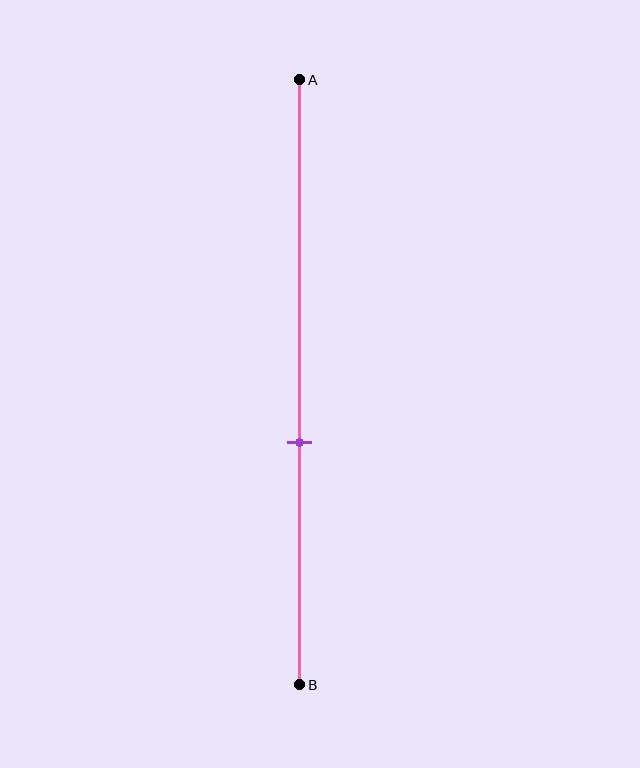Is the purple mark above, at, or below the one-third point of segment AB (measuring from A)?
The purple mark is below the one-third point of segment AB.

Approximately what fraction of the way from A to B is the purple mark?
The purple mark is approximately 60% of the way from A to B.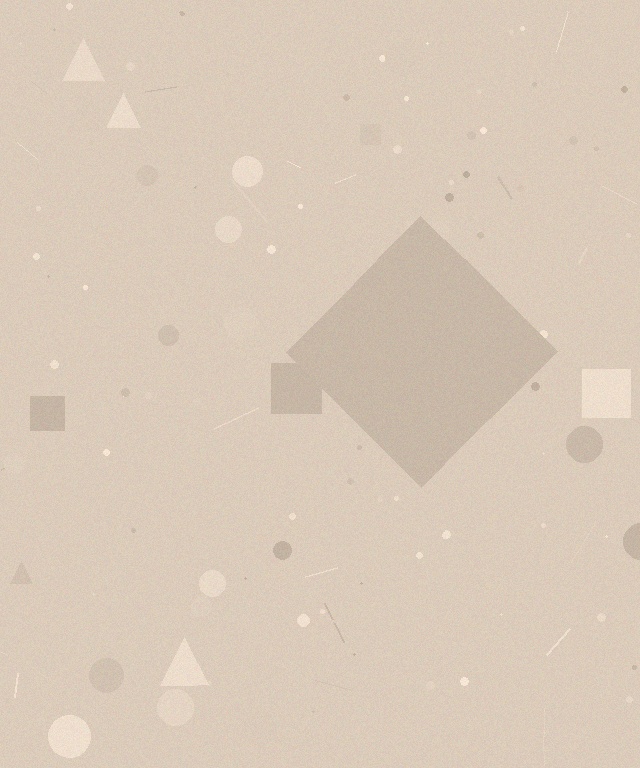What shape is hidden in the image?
A diamond is hidden in the image.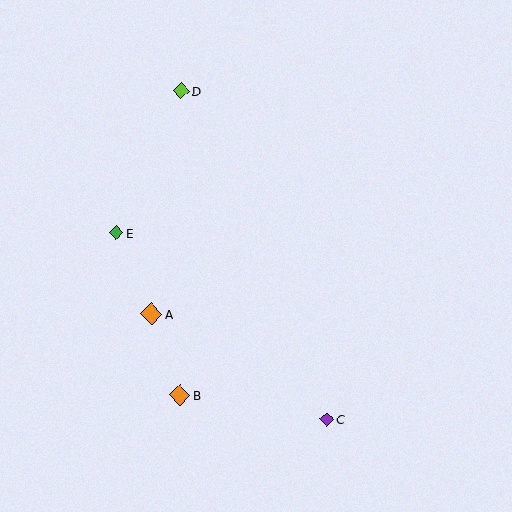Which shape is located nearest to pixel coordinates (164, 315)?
The orange diamond (labeled A) at (151, 314) is nearest to that location.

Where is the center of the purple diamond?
The center of the purple diamond is at (327, 420).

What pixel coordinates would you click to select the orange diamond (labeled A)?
Click at (151, 314) to select the orange diamond A.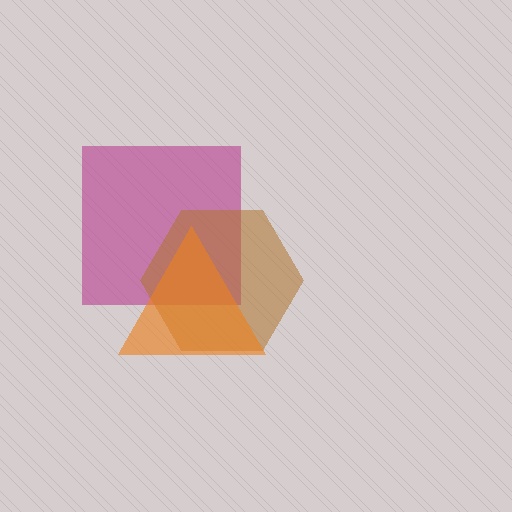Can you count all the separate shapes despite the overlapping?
Yes, there are 3 separate shapes.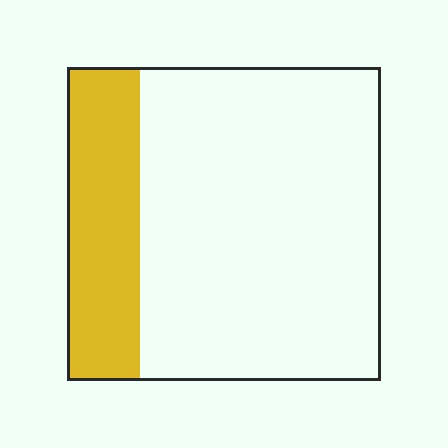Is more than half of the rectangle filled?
No.